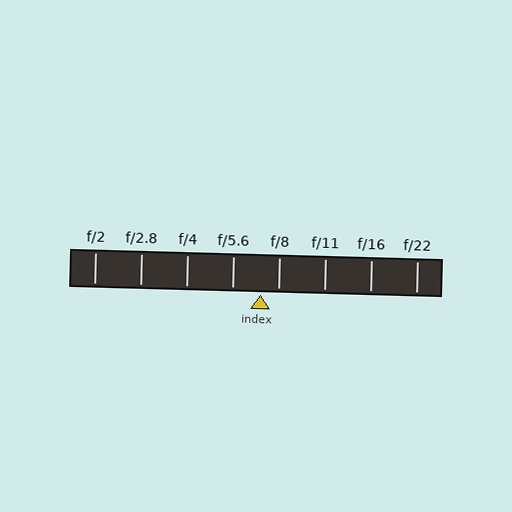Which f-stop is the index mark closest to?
The index mark is closest to f/8.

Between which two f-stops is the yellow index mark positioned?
The index mark is between f/5.6 and f/8.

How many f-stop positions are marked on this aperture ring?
There are 8 f-stop positions marked.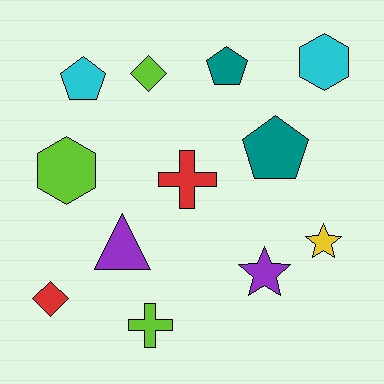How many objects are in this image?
There are 12 objects.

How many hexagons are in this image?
There are 2 hexagons.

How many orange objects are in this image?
There are no orange objects.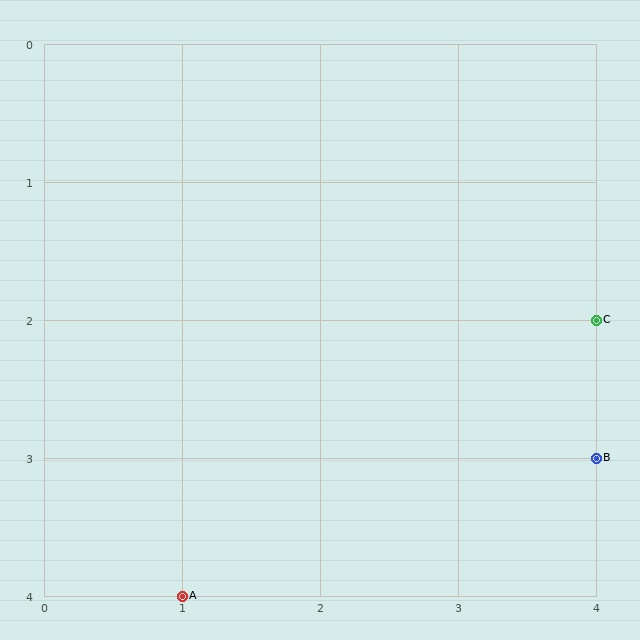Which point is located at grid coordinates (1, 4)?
Point A is at (1, 4).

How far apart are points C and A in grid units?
Points C and A are 3 columns and 2 rows apart (about 3.6 grid units diagonally).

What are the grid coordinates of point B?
Point B is at grid coordinates (4, 3).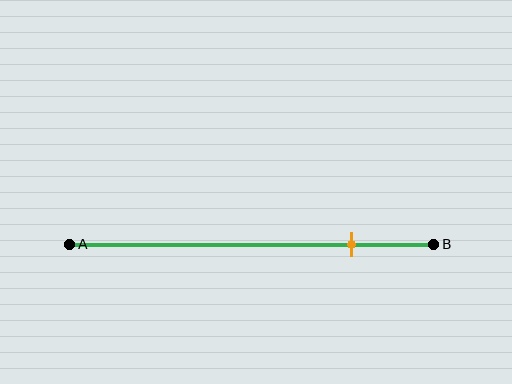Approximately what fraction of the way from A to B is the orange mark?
The orange mark is approximately 75% of the way from A to B.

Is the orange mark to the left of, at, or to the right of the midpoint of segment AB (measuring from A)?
The orange mark is to the right of the midpoint of segment AB.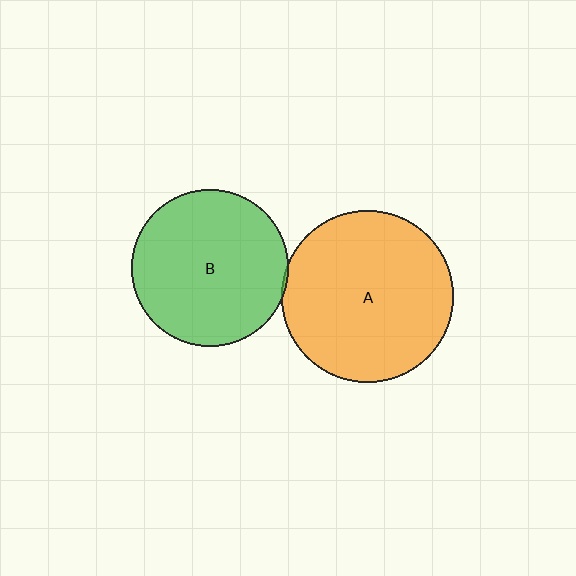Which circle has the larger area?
Circle A (orange).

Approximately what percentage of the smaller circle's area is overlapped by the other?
Approximately 5%.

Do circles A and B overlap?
Yes.